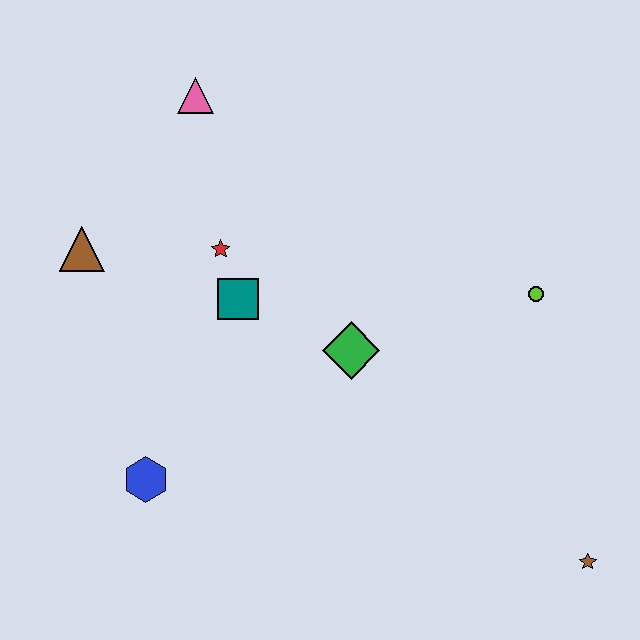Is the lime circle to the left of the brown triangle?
No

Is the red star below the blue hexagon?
No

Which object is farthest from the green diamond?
The brown star is farthest from the green diamond.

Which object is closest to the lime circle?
The green diamond is closest to the lime circle.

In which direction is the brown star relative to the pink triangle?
The brown star is below the pink triangle.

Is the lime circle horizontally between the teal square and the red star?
No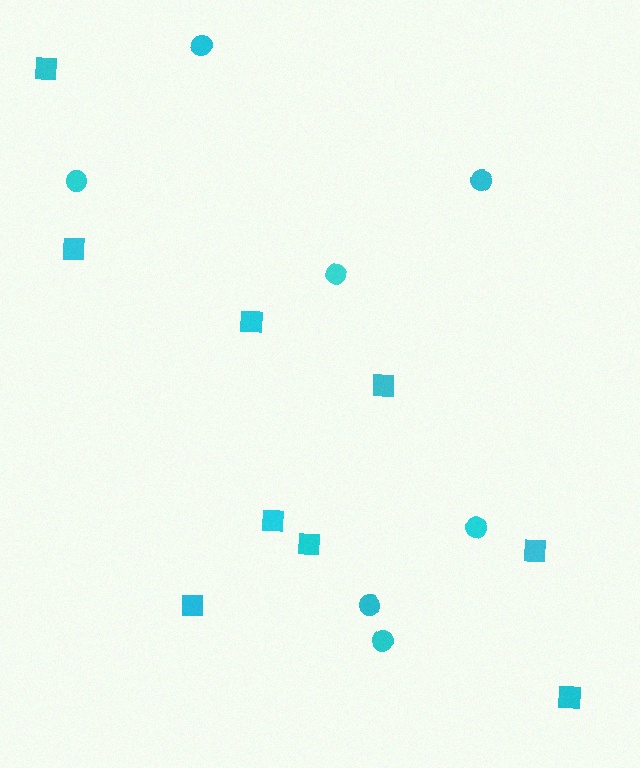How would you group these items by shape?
There are 2 groups: one group of squares (9) and one group of circles (7).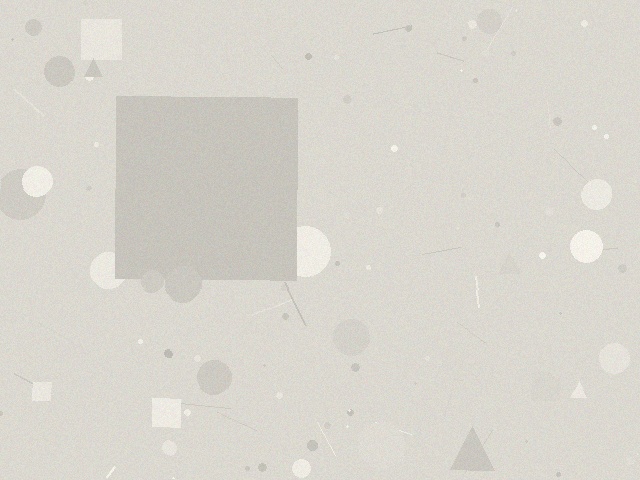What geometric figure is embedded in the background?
A square is embedded in the background.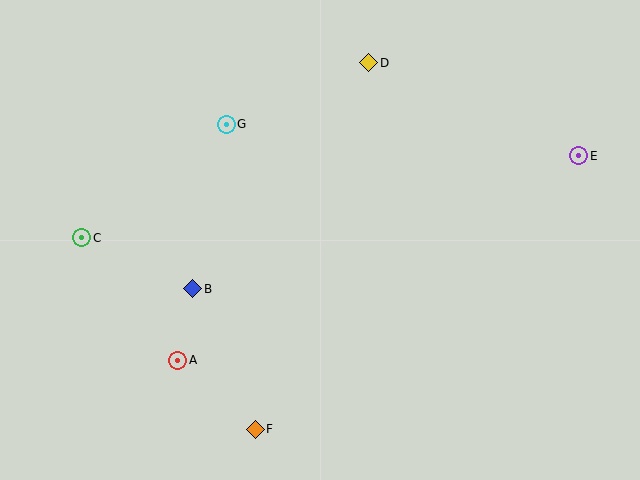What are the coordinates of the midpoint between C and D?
The midpoint between C and D is at (225, 150).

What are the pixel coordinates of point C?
Point C is at (82, 238).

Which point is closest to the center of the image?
Point B at (193, 289) is closest to the center.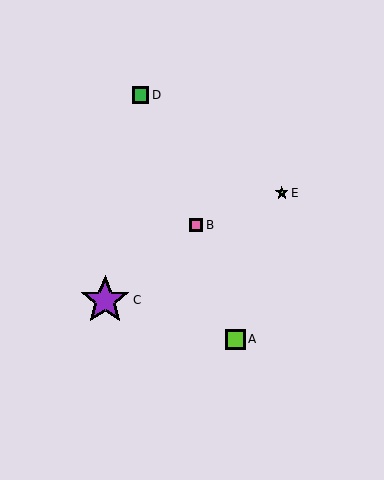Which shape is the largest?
The purple star (labeled C) is the largest.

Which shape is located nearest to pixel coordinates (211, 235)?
The pink square (labeled B) at (196, 225) is nearest to that location.